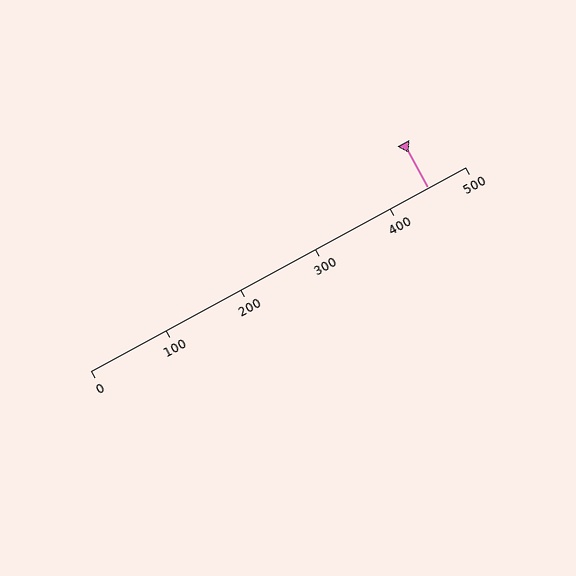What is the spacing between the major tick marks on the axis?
The major ticks are spaced 100 apart.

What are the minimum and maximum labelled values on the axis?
The axis runs from 0 to 500.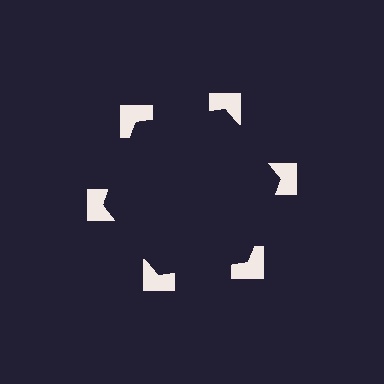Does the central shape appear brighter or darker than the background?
It typically appears slightly darker than the background, even though no actual brightness change is drawn.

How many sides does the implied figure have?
6 sides.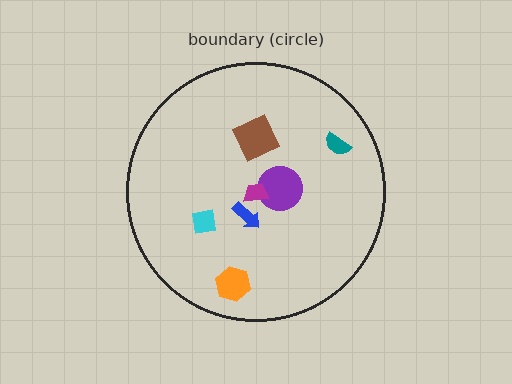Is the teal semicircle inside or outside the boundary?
Inside.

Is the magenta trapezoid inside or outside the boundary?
Inside.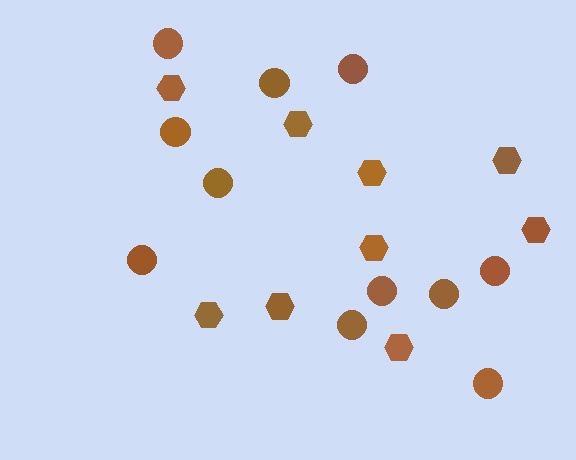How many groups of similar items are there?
There are 2 groups: one group of hexagons (9) and one group of circles (11).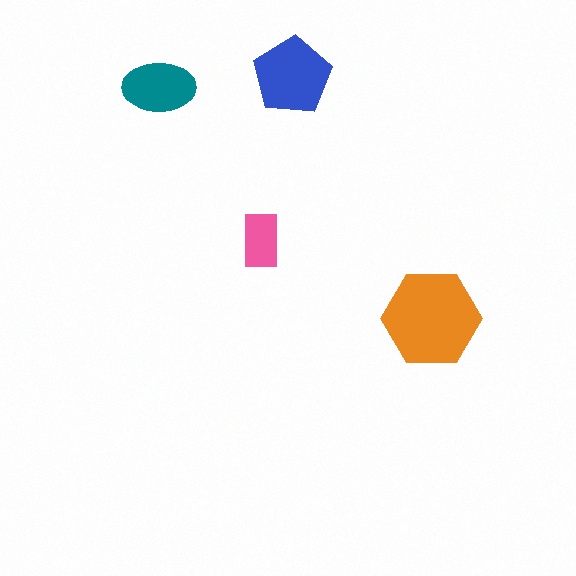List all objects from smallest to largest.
The pink rectangle, the teal ellipse, the blue pentagon, the orange hexagon.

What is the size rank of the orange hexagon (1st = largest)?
1st.